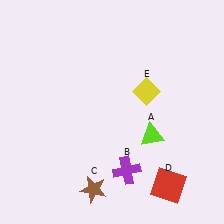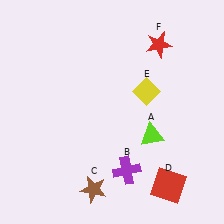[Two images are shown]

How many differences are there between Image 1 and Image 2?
There is 1 difference between the two images.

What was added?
A red star (F) was added in Image 2.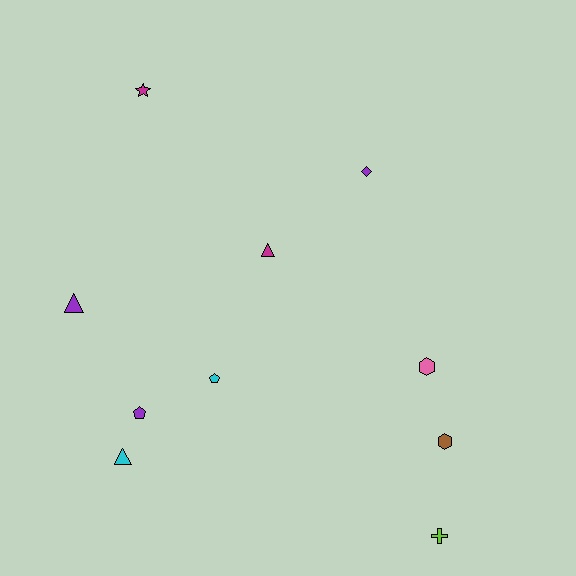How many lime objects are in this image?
There is 1 lime object.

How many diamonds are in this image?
There is 1 diamond.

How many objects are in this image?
There are 10 objects.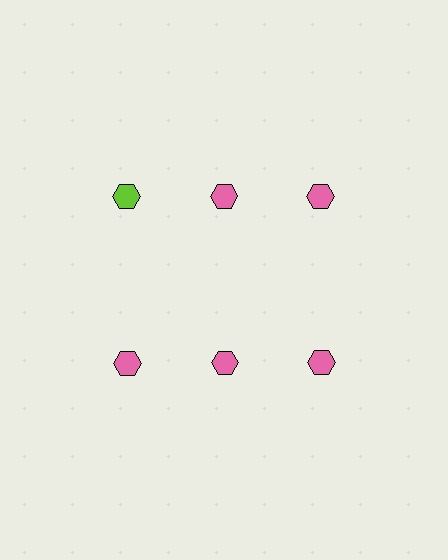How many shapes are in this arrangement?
There are 6 shapes arranged in a grid pattern.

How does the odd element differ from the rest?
It has a different color: lime instead of pink.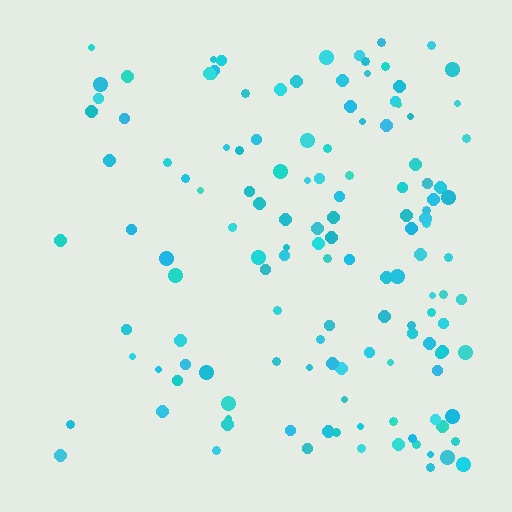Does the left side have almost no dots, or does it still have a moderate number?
Still a moderate number, just noticeably fewer than the right.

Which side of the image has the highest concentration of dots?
The right.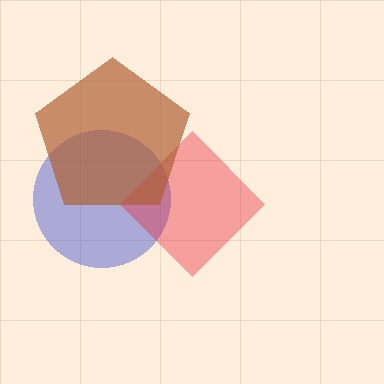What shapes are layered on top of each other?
The layered shapes are: a blue circle, a red diamond, a brown pentagon.